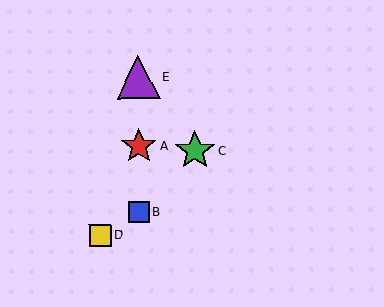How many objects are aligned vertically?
3 objects (A, B, E) are aligned vertically.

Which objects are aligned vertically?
Objects A, B, E are aligned vertically.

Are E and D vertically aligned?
No, E is at x≈138 and D is at x≈100.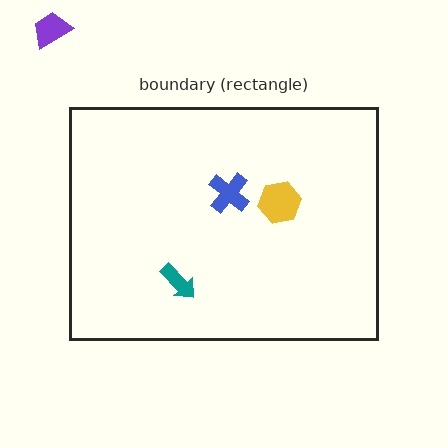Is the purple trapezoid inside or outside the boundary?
Outside.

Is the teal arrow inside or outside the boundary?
Inside.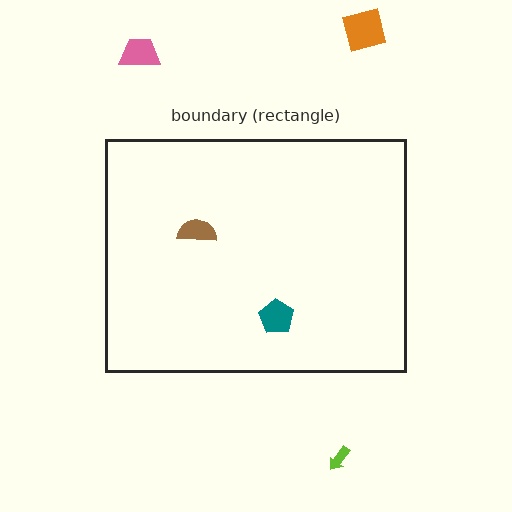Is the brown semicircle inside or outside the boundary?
Inside.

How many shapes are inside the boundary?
2 inside, 3 outside.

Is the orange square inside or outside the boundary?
Outside.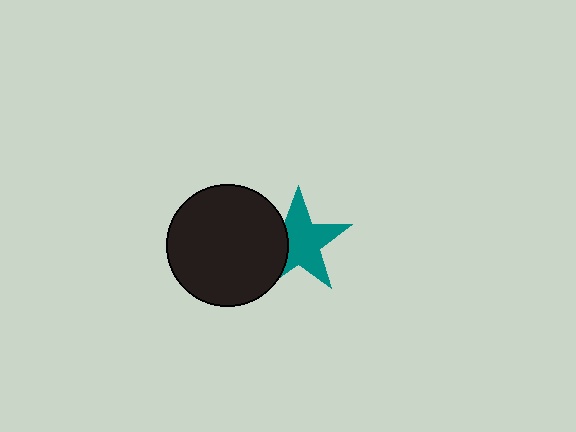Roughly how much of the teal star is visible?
Most of it is visible (roughly 69%).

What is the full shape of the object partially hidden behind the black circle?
The partially hidden object is a teal star.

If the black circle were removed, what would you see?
You would see the complete teal star.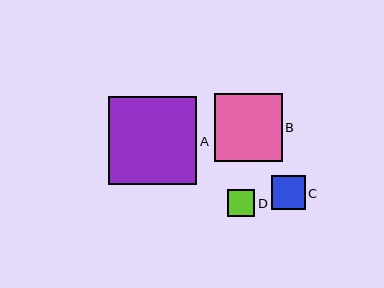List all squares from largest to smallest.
From largest to smallest: A, B, C, D.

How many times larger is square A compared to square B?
Square A is approximately 1.3 times the size of square B.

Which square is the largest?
Square A is the largest with a size of approximately 88 pixels.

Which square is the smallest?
Square D is the smallest with a size of approximately 27 pixels.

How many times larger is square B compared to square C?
Square B is approximately 2.0 times the size of square C.